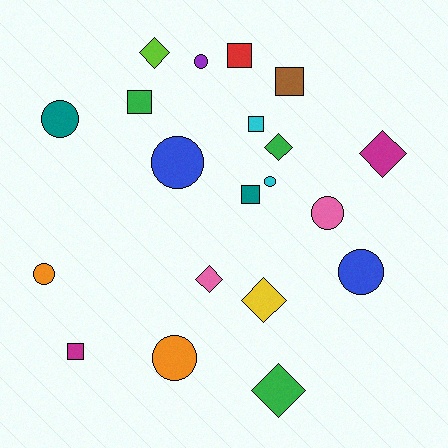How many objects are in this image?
There are 20 objects.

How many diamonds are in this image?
There are 6 diamonds.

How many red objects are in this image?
There is 1 red object.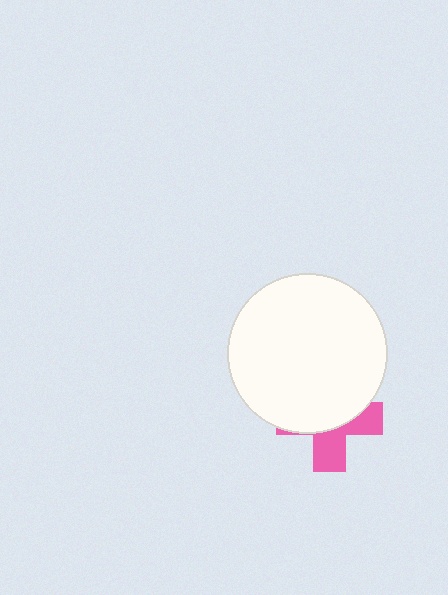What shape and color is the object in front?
The object in front is a white circle.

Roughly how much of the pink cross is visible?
A small part of it is visible (roughly 40%).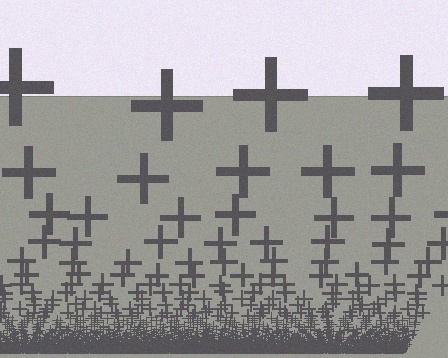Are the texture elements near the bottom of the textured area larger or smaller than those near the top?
Smaller. The gradient is inverted — elements near the bottom are smaller and denser.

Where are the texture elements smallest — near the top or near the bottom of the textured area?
Near the bottom.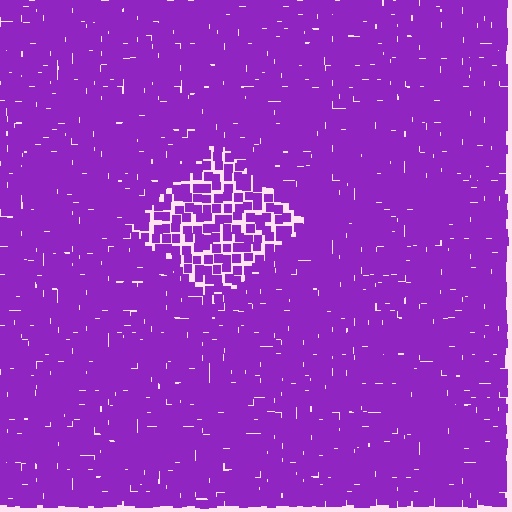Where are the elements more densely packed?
The elements are more densely packed outside the diamond boundary.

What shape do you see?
I see a diamond.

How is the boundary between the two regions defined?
The boundary is defined by a change in element density (approximately 2.0x ratio). All elements are the same color, size, and shape.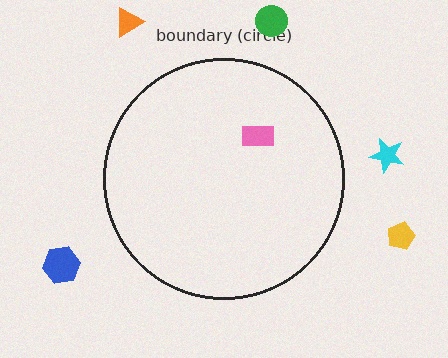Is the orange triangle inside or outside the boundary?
Outside.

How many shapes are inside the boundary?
1 inside, 5 outside.